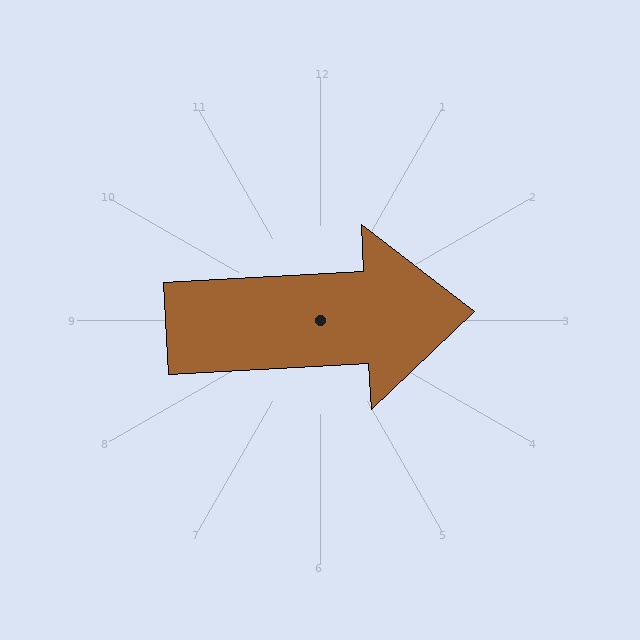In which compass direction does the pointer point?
East.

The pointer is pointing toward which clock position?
Roughly 3 o'clock.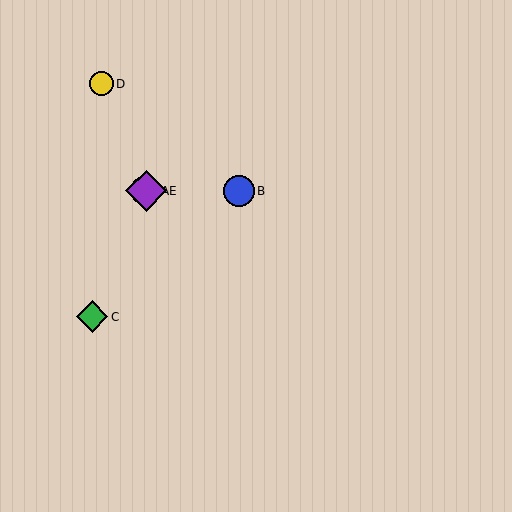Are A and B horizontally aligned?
Yes, both are at y≈191.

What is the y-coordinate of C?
Object C is at y≈317.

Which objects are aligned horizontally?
Objects A, B, E are aligned horizontally.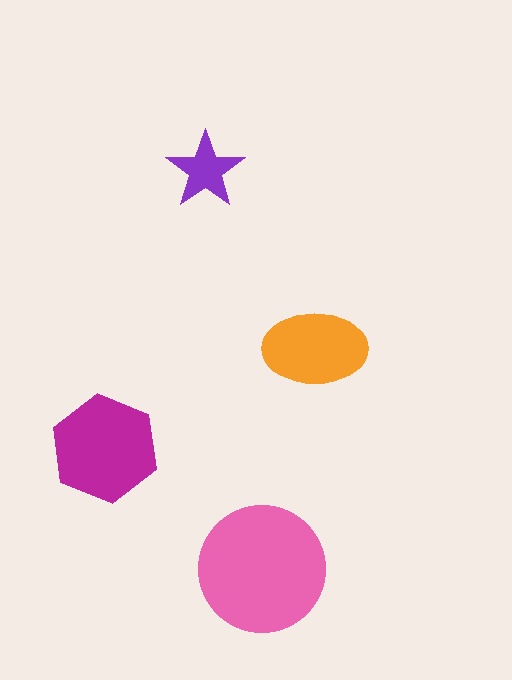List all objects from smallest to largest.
The purple star, the orange ellipse, the magenta hexagon, the pink circle.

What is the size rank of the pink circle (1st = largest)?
1st.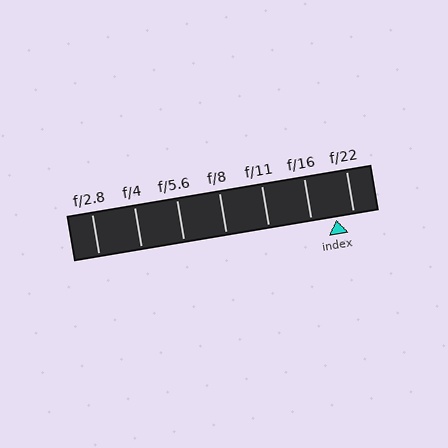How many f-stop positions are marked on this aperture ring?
There are 7 f-stop positions marked.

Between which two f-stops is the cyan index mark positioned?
The index mark is between f/16 and f/22.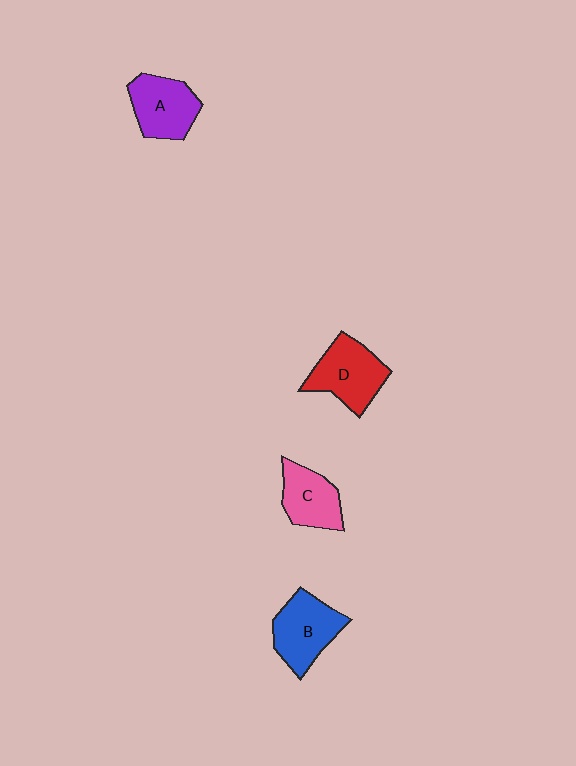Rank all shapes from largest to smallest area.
From largest to smallest: D (red), B (blue), A (purple), C (pink).